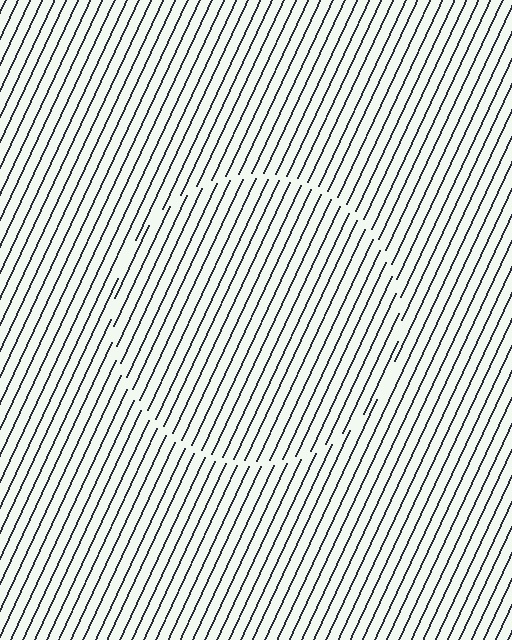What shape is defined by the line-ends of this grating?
An illusory circle. The interior of the shape contains the same grating, shifted by half a period — the contour is defined by the phase discontinuity where line-ends from the inner and outer gratings abut.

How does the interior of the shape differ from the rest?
The interior of the shape contains the same grating, shifted by half a period — the contour is defined by the phase discontinuity where line-ends from the inner and outer gratings abut.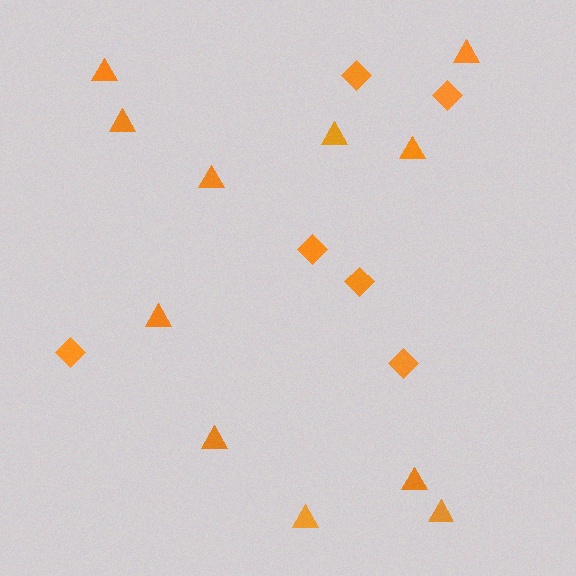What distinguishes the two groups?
There are 2 groups: one group of diamonds (6) and one group of triangles (11).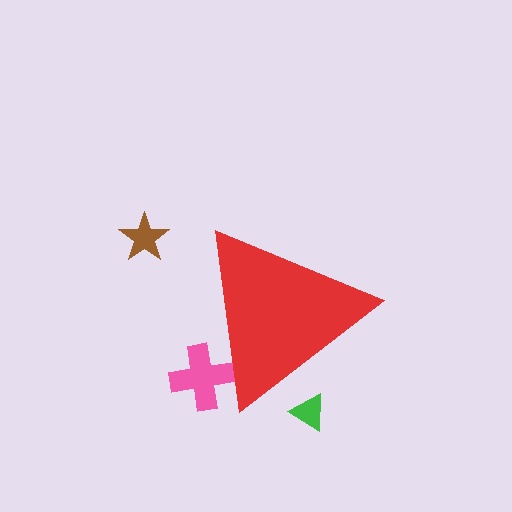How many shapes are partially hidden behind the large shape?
2 shapes are partially hidden.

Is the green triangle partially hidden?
Yes, the green triangle is partially hidden behind the red triangle.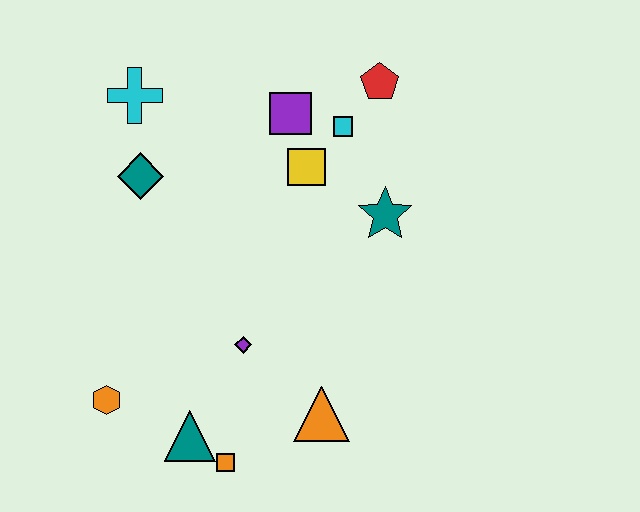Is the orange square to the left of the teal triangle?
No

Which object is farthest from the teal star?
The orange hexagon is farthest from the teal star.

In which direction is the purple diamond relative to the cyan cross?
The purple diamond is below the cyan cross.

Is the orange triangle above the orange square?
Yes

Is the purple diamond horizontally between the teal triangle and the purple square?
Yes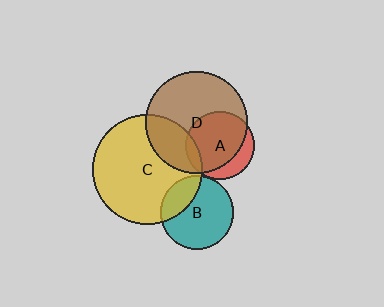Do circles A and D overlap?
Yes.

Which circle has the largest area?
Circle C (yellow).